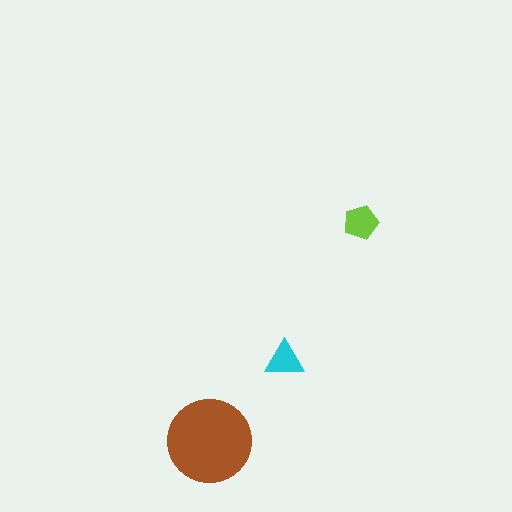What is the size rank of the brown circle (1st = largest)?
1st.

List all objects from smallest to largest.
The cyan triangle, the lime pentagon, the brown circle.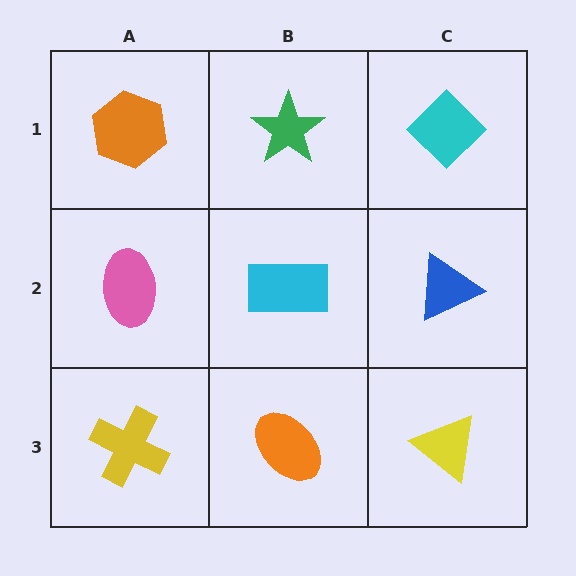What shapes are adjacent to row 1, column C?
A blue triangle (row 2, column C), a green star (row 1, column B).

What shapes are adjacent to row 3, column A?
A pink ellipse (row 2, column A), an orange ellipse (row 3, column B).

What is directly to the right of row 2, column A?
A cyan rectangle.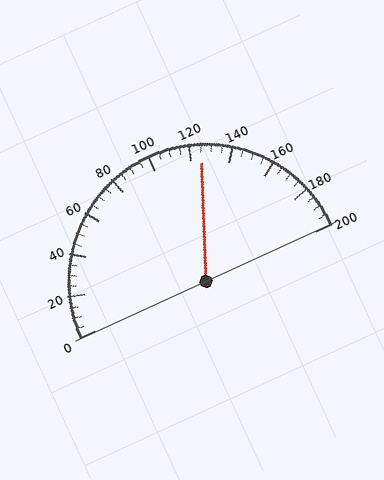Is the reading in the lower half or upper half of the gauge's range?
The reading is in the upper half of the range (0 to 200).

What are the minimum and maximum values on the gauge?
The gauge ranges from 0 to 200.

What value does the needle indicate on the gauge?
The needle indicates approximately 125.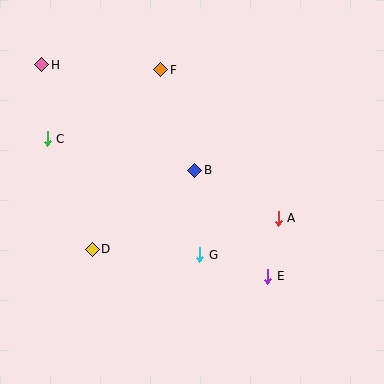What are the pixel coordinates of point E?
Point E is at (268, 276).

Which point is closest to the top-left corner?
Point H is closest to the top-left corner.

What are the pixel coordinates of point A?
Point A is at (278, 218).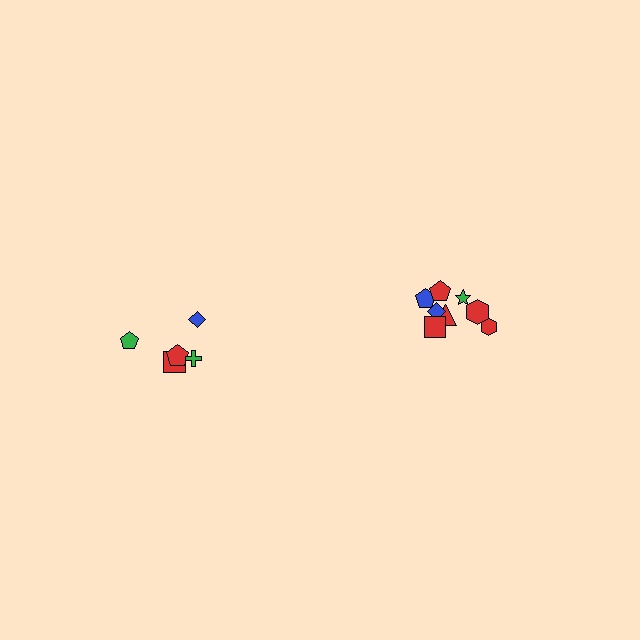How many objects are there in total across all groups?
There are 13 objects.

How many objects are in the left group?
There are 5 objects.